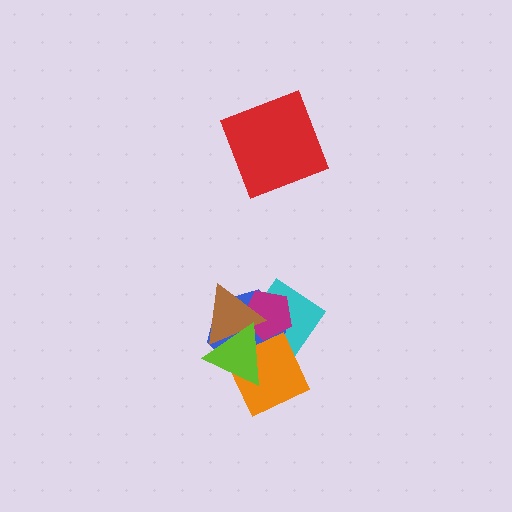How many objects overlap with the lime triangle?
5 objects overlap with the lime triangle.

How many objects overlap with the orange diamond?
5 objects overlap with the orange diamond.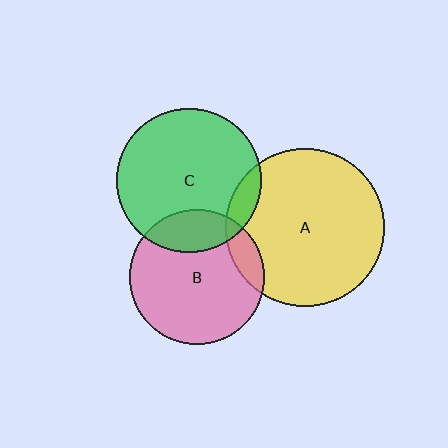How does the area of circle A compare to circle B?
Approximately 1.4 times.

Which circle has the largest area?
Circle A (yellow).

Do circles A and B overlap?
Yes.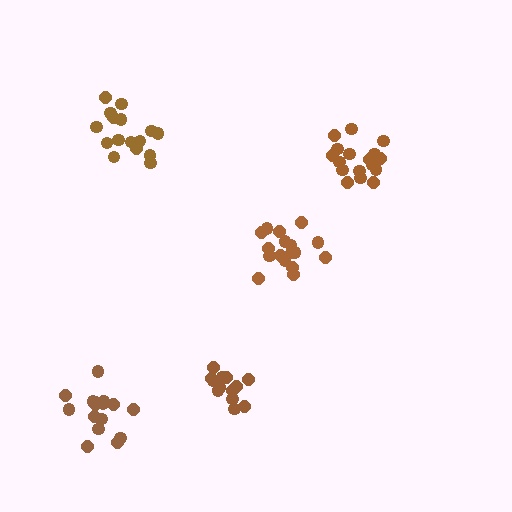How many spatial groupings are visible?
There are 5 spatial groupings.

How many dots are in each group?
Group 1: 13 dots, Group 2: 17 dots, Group 3: 17 dots, Group 4: 16 dots, Group 5: 17 dots (80 total).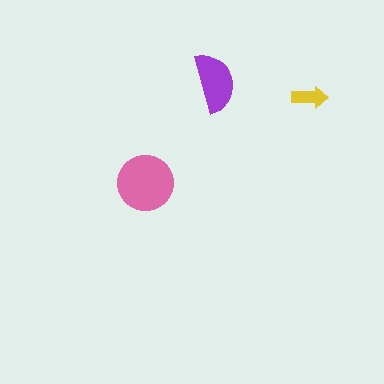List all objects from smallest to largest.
The yellow arrow, the purple semicircle, the pink circle.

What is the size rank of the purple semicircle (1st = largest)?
2nd.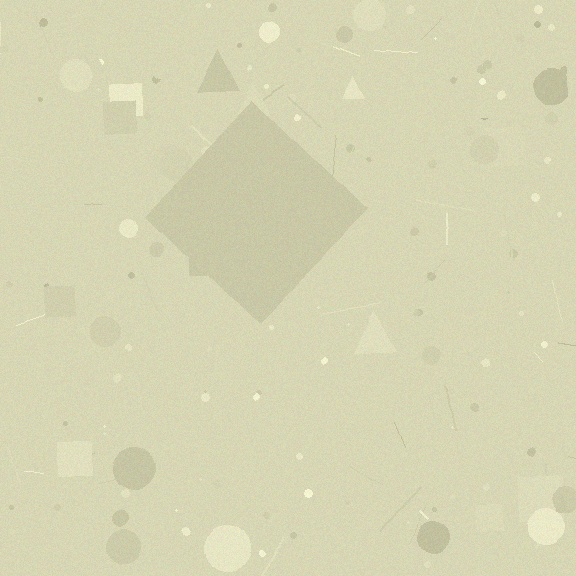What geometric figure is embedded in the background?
A diamond is embedded in the background.